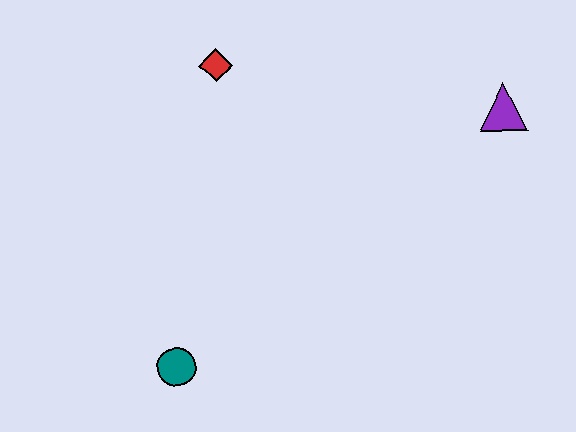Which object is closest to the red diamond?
The purple triangle is closest to the red diamond.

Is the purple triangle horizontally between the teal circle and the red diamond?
No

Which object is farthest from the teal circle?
The purple triangle is farthest from the teal circle.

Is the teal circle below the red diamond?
Yes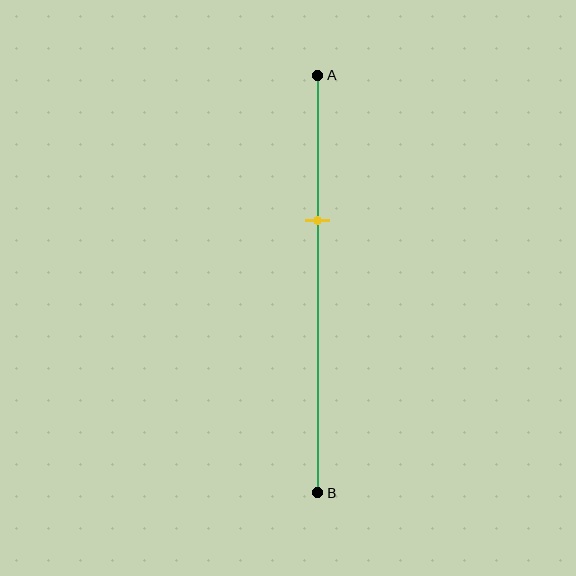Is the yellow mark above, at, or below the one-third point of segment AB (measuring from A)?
The yellow mark is approximately at the one-third point of segment AB.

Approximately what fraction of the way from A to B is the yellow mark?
The yellow mark is approximately 35% of the way from A to B.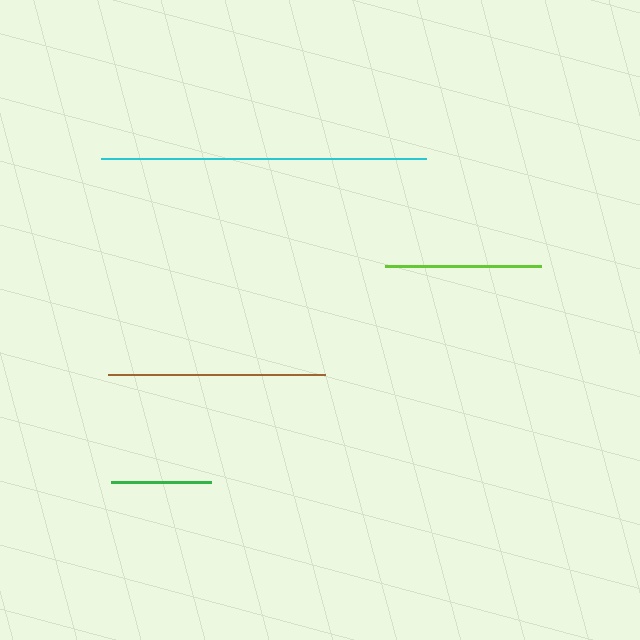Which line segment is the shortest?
The green line is the shortest at approximately 101 pixels.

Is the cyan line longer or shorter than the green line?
The cyan line is longer than the green line.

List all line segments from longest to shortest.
From longest to shortest: cyan, brown, lime, green.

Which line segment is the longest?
The cyan line is the longest at approximately 325 pixels.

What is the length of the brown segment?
The brown segment is approximately 216 pixels long.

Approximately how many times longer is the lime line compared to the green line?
The lime line is approximately 1.5 times the length of the green line.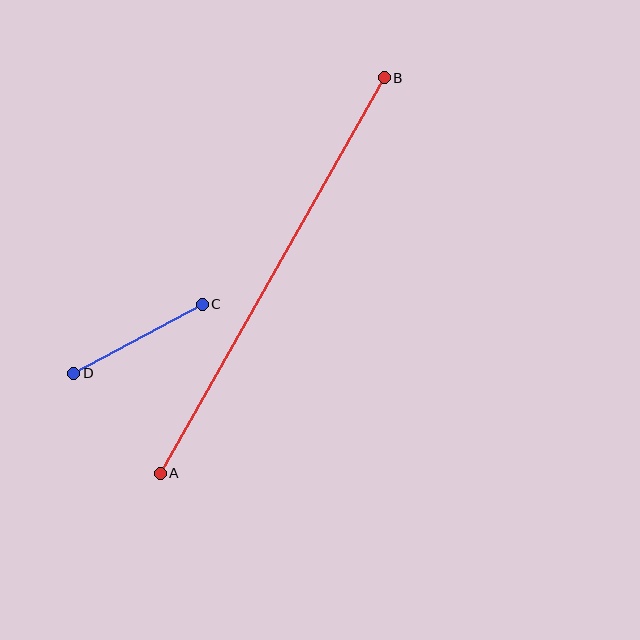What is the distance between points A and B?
The distance is approximately 455 pixels.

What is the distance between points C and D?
The distance is approximately 146 pixels.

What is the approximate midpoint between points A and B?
The midpoint is at approximately (272, 276) pixels.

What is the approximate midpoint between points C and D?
The midpoint is at approximately (138, 339) pixels.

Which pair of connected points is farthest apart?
Points A and B are farthest apart.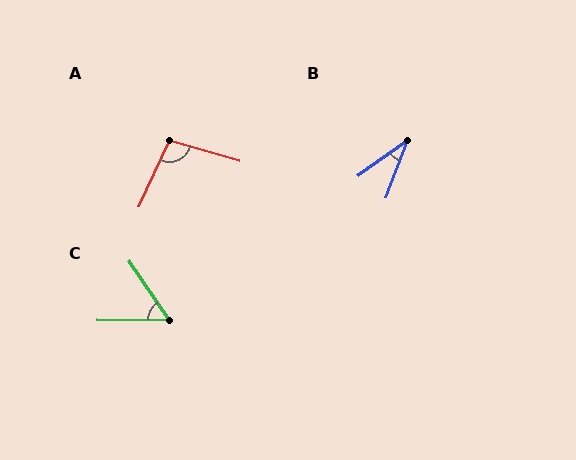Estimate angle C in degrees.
Approximately 55 degrees.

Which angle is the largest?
A, at approximately 99 degrees.